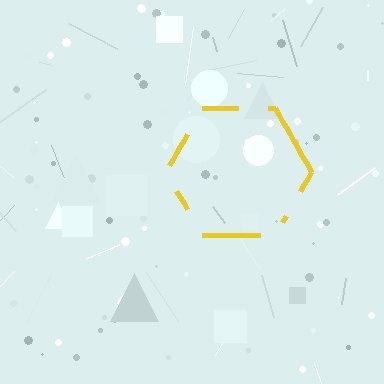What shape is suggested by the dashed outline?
The dashed outline suggests a hexagon.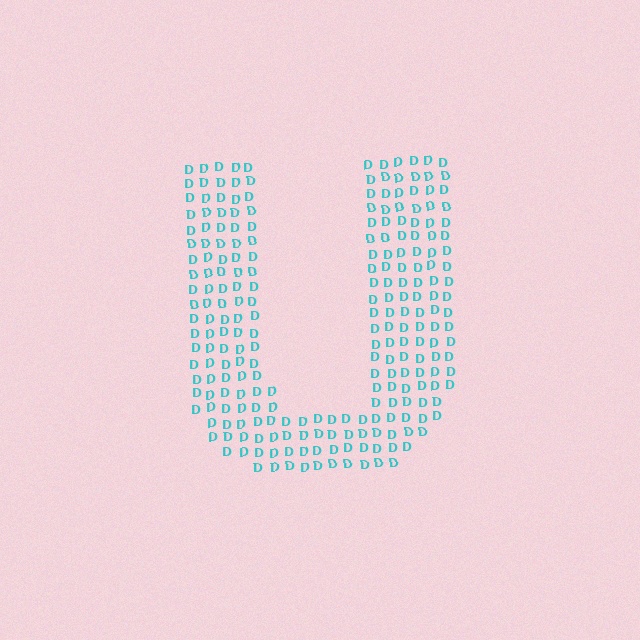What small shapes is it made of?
It is made of small letter D's.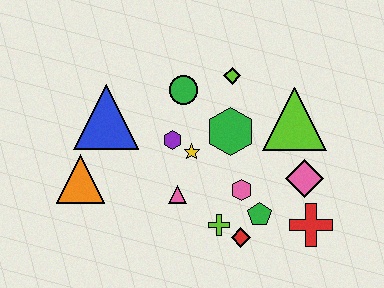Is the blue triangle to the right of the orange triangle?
Yes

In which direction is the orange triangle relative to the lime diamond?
The orange triangle is to the left of the lime diamond.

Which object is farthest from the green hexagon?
The orange triangle is farthest from the green hexagon.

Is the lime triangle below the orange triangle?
No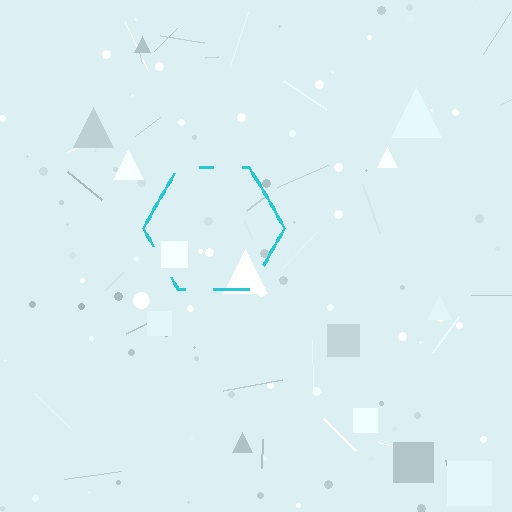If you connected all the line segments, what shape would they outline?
They would outline a hexagon.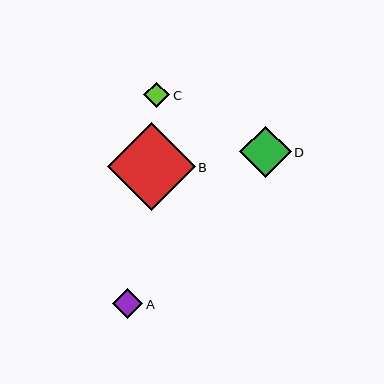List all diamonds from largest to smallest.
From largest to smallest: B, D, A, C.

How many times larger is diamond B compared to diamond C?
Diamond B is approximately 3.4 times the size of diamond C.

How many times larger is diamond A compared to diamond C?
Diamond A is approximately 1.2 times the size of diamond C.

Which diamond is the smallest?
Diamond C is the smallest with a size of approximately 26 pixels.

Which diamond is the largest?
Diamond B is the largest with a size of approximately 87 pixels.